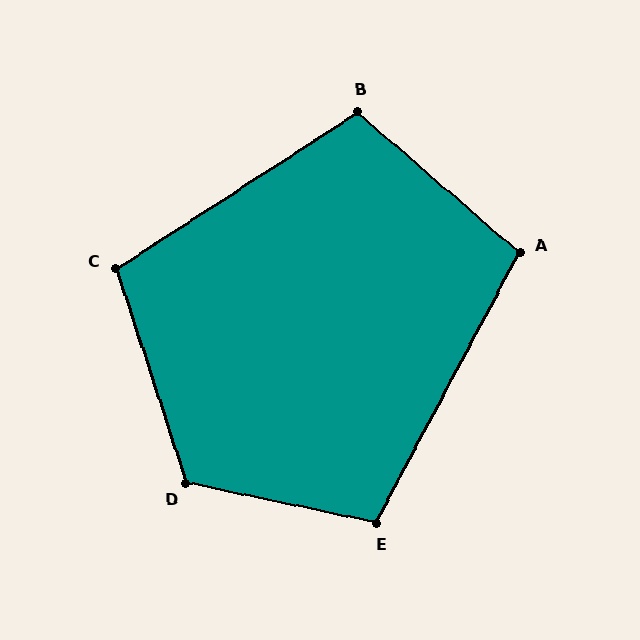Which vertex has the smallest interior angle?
A, at approximately 103 degrees.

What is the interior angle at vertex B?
Approximately 106 degrees (obtuse).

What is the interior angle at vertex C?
Approximately 105 degrees (obtuse).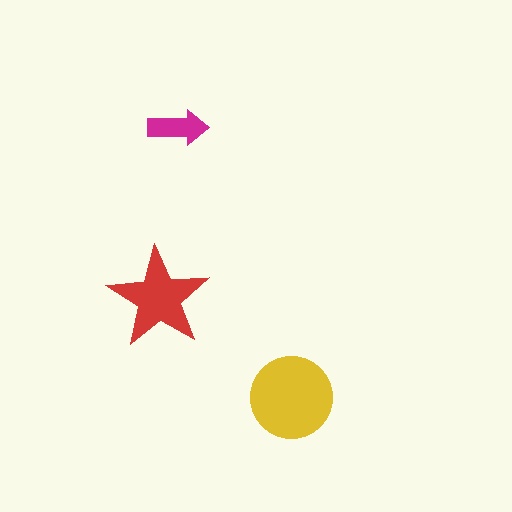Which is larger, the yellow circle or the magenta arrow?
The yellow circle.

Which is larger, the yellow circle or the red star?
The yellow circle.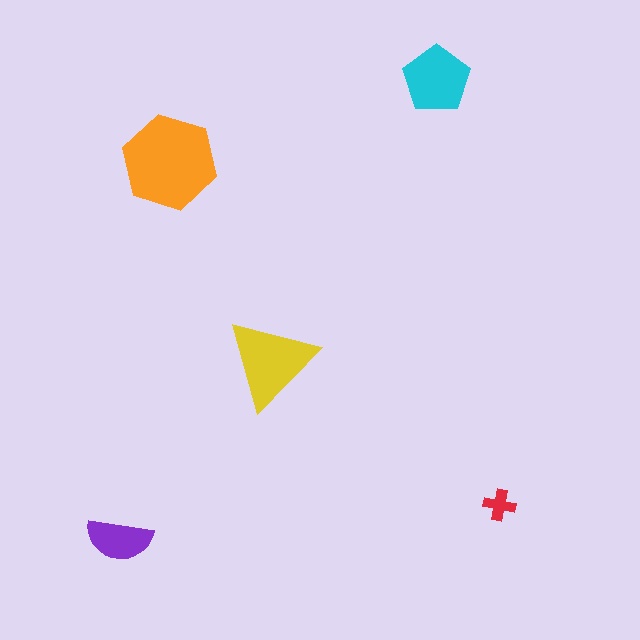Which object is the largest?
The orange hexagon.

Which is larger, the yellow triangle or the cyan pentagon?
The yellow triangle.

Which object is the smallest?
The red cross.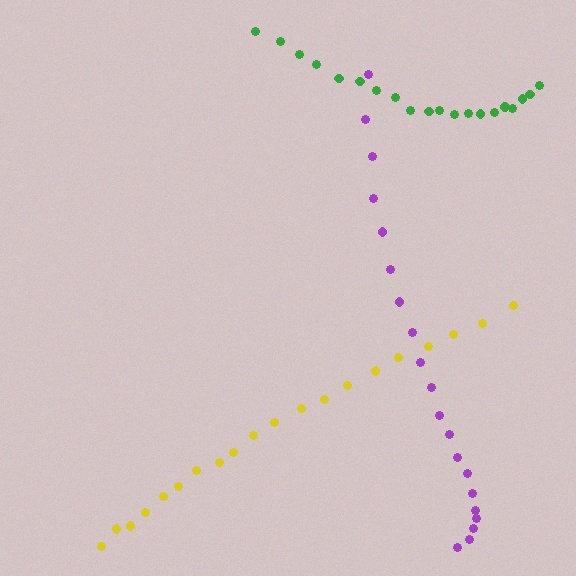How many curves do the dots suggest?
There are 3 distinct paths.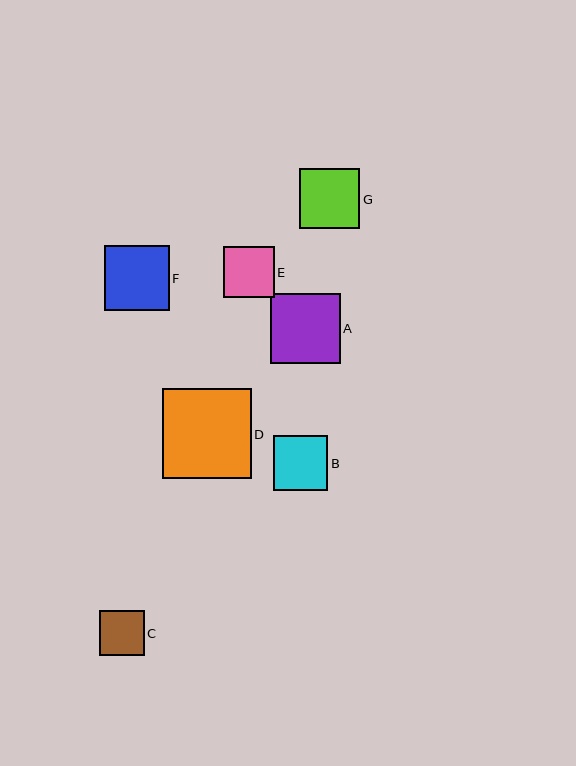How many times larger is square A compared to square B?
Square A is approximately 1.3 times the size of square B.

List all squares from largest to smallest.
From largest to smallest: D, A, F, G, B, E, C.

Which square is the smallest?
Square C is the smallest with a size of approximately 45 pixels.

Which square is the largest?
Square D is the largest with a size of approximately 89 pixels.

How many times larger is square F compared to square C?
Square F is approximately 1.4 times the size of square C.